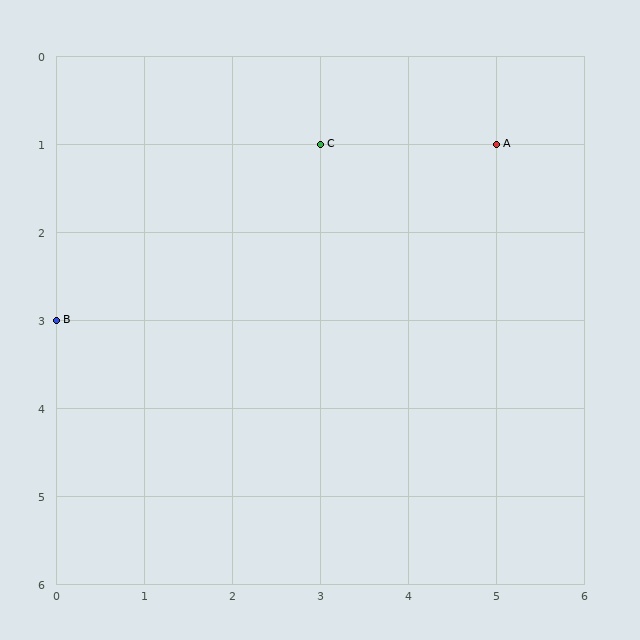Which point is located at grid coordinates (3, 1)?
Point C is at (3, 1).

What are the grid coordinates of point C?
Point C is at grid coordinates (3, 1).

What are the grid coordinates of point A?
Point A is at grid coordinates (5, 1).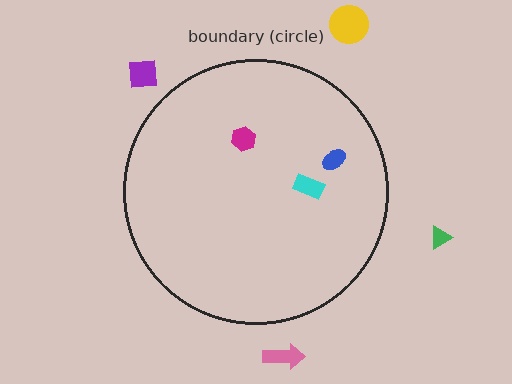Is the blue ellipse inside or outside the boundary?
Inside.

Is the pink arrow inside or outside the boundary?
Outside.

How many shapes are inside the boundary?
3 inside, 4 outside.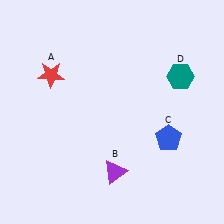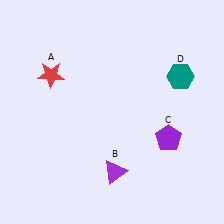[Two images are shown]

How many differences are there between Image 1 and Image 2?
There is 1 difference between the two images.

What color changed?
The pentagon (C) changed from blue in Image 1 to purple in Image 2.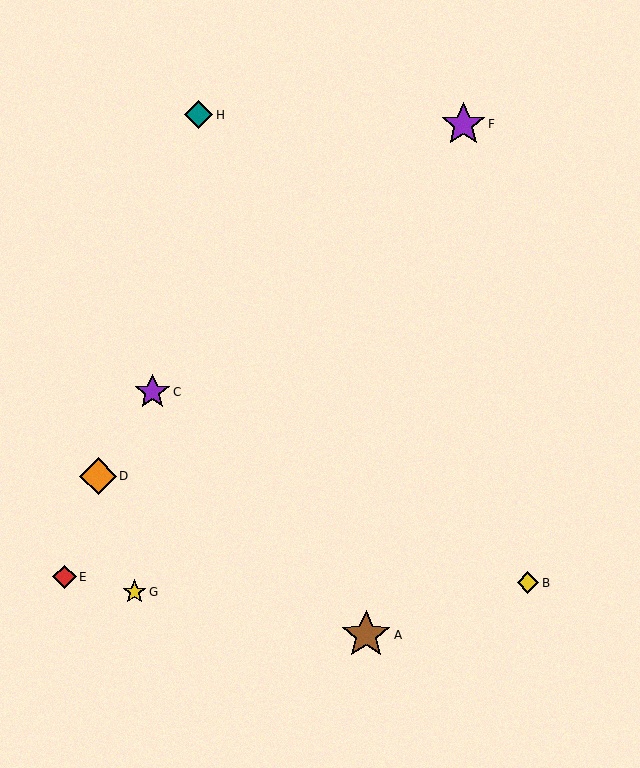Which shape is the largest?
The brown star (labeled A) is the largest.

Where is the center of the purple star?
The center of the purple star is at (152, 392).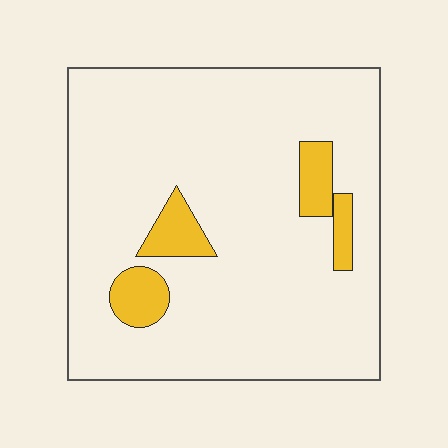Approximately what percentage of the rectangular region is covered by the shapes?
Approximately 10%.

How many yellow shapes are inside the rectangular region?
4.